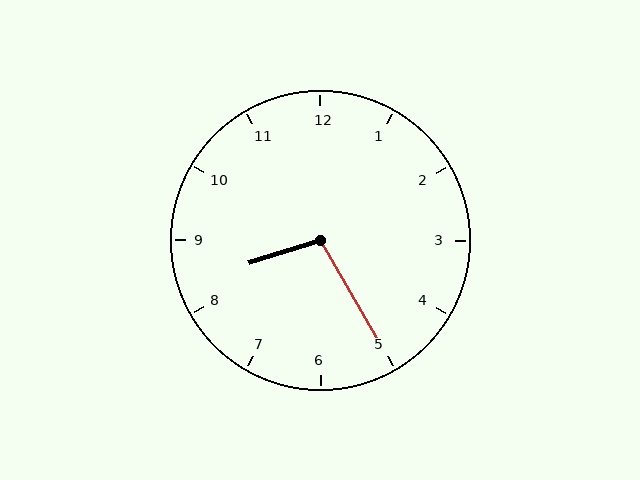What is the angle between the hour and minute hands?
Approximately 102 degrees.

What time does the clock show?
8:25.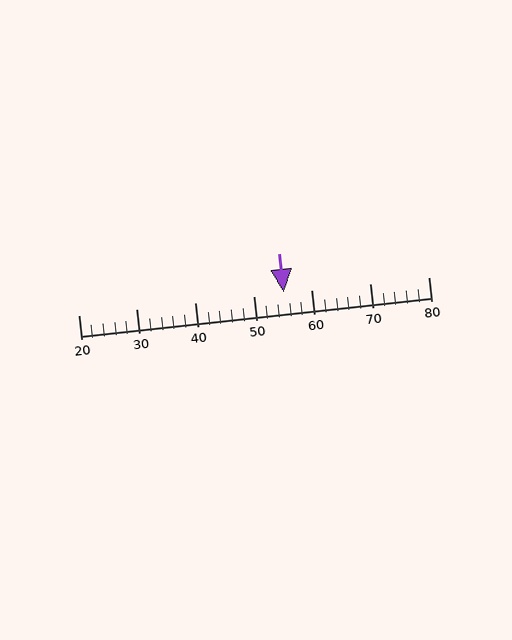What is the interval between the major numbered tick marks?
The major tick marks are spaced 10 units apart.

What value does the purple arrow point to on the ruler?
The purple arrow points to approximately 55.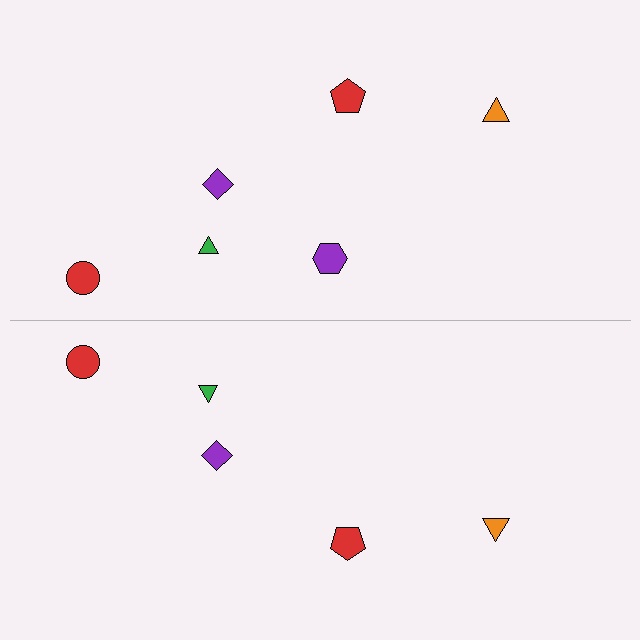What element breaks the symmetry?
A purple hexagon is missing from the bottom side.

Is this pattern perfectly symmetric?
No, the pattern is not perfectly symmetric. A purple hexagon is missing from the bottom side.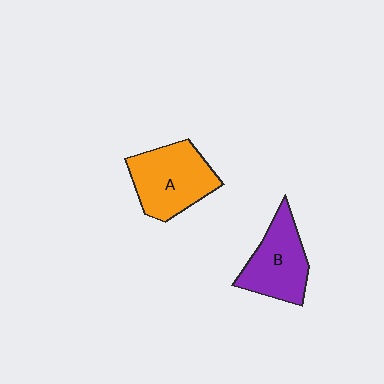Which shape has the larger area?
Shape A (orange).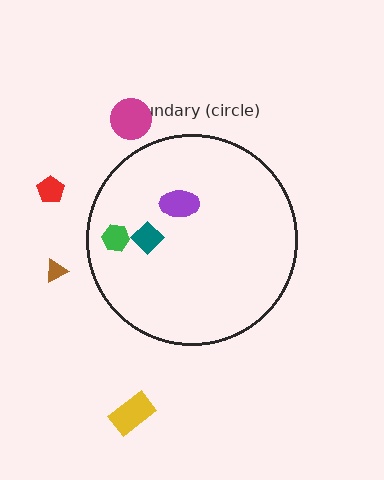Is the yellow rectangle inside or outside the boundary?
Outside.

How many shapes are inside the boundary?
3 inside, 4 outside.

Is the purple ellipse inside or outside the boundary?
Inside.